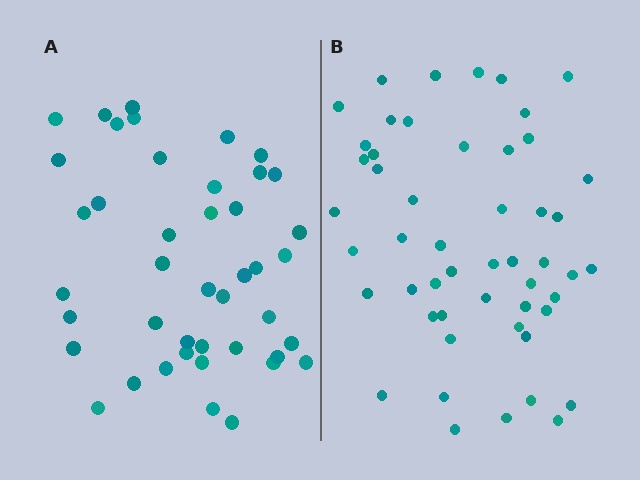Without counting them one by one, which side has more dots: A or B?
Region B (the right region) has more dots.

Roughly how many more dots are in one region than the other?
Region B has roughly 8 or so more dots than region A.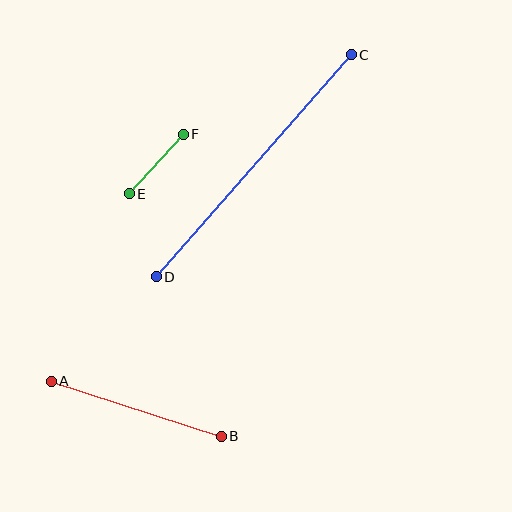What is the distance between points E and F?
The distance is approximately 80 pixels.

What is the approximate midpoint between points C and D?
The midpoint is at approximately (254, 166) pixels.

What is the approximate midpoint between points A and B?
The midpoint is at approximately (136, 409) pixels.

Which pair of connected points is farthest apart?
Points C and D are farthest apart.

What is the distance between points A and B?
The distance is approximately 179 pixels.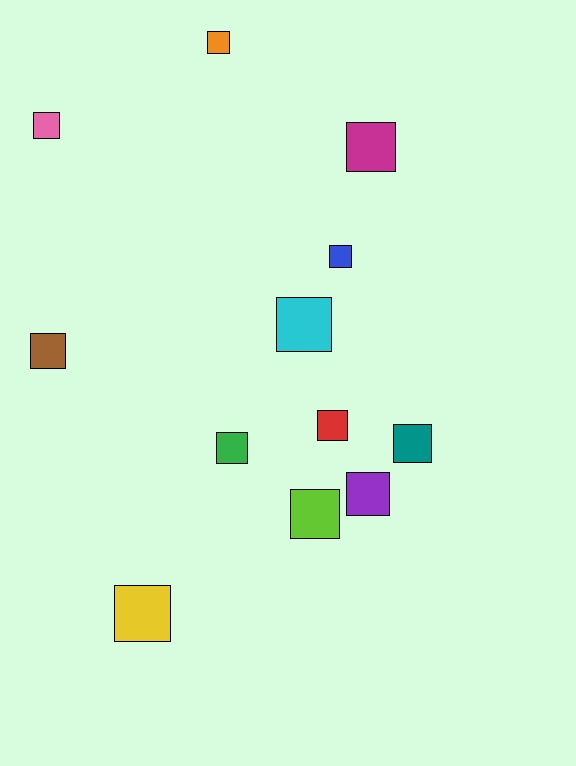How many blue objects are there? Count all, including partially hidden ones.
There is 1 blue object.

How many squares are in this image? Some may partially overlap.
There are 12 squares.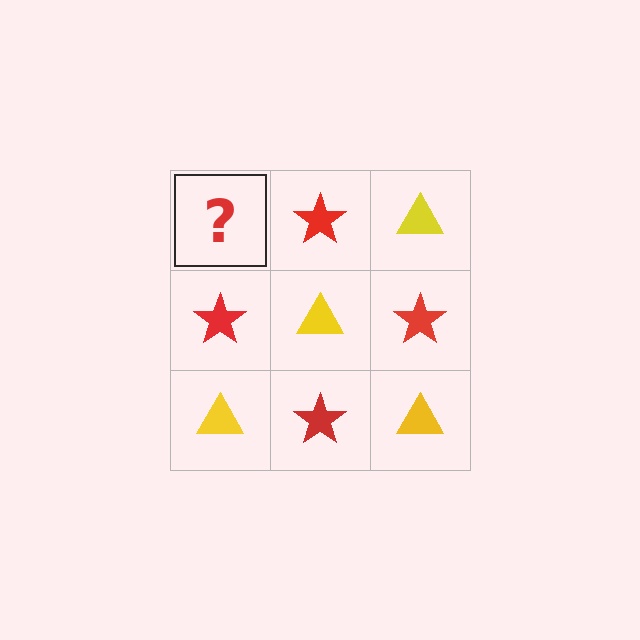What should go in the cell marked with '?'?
The missing cell should contain a yellow triangle.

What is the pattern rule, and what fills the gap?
The rule is that it alternates yellow triangle and red star in a checkerboard pattern. The gap should be filled with a yellow triangle.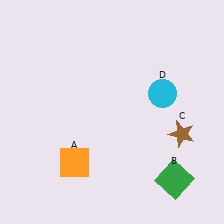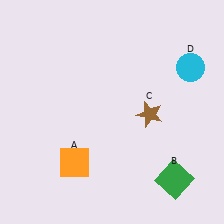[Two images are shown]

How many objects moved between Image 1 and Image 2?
2 objects moved between the two images.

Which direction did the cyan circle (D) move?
The cyan circle (D) moved right.